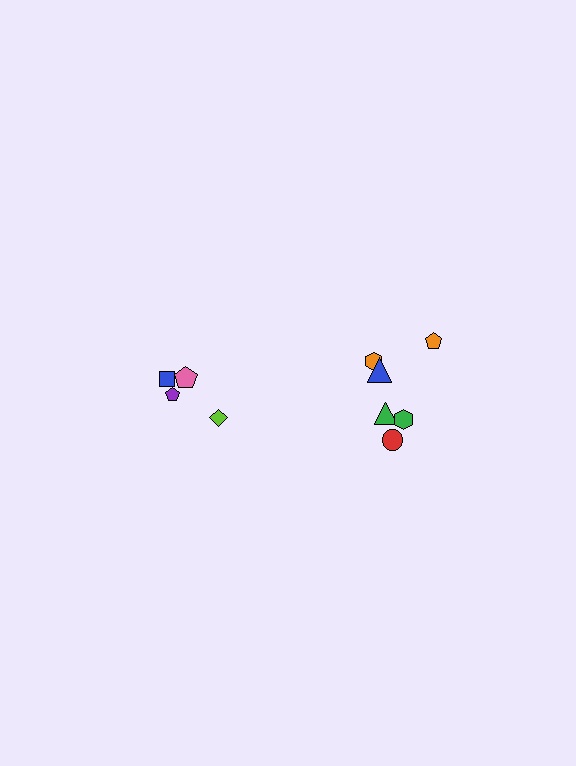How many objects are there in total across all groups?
There are 10 objects.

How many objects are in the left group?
There are 4 objects.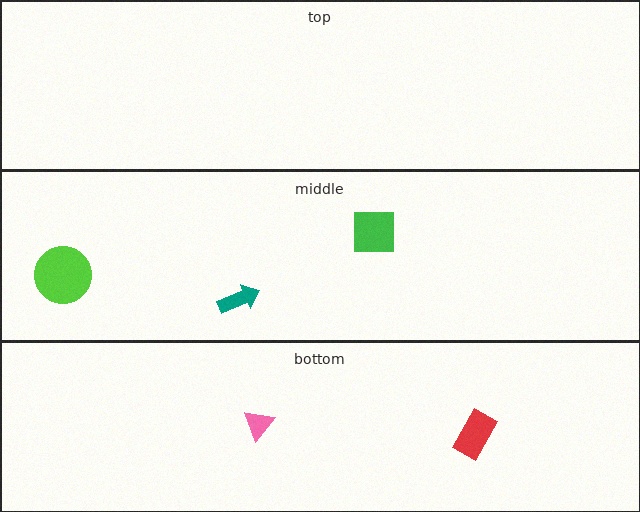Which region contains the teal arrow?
The middle region.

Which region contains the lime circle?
The middle region.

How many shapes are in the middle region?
3.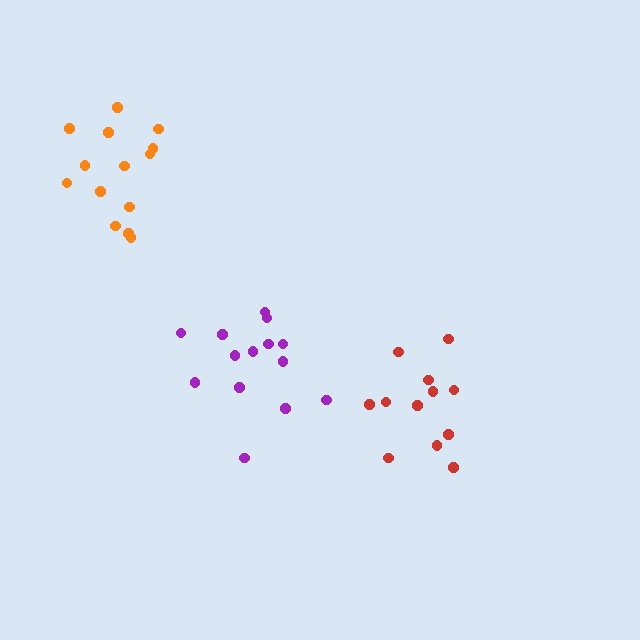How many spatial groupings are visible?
There are 3 spatial groupings.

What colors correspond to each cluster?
The clusters are colored: red, orange, purple.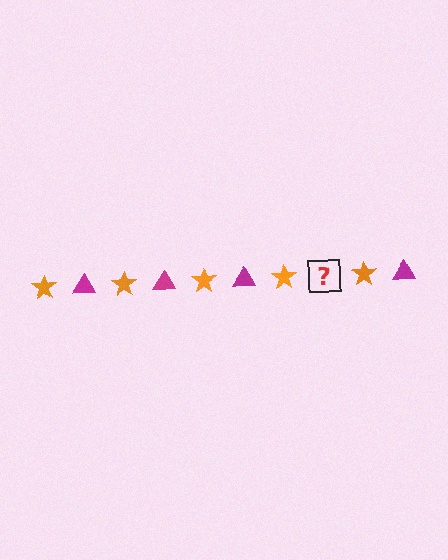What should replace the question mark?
The question mark should be replaced with a magenta triangle.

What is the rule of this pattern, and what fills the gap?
The rule is that the pattern alternates between orange star and magenta triangle. The gap should be filled with a magenta triangle.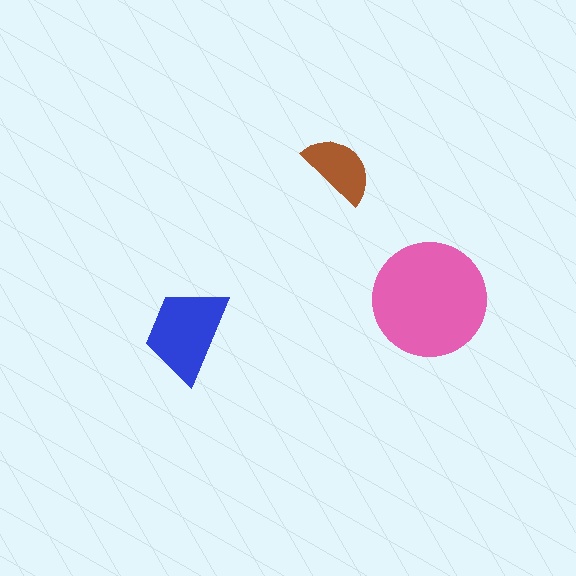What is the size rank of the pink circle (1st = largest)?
1st.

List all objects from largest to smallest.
The pink circle, the blue trapezoid, the brown semicircle.